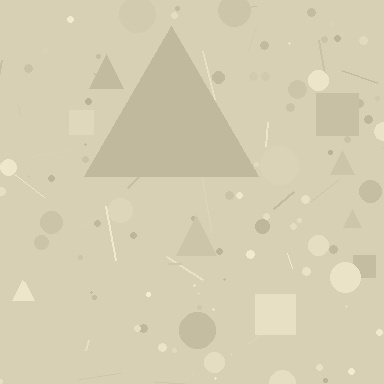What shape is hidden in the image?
A triangle is hidden in the image.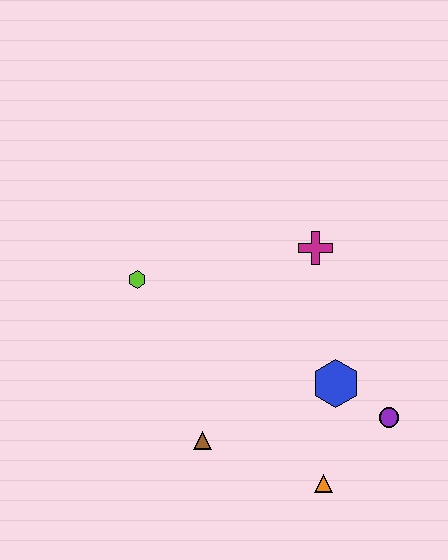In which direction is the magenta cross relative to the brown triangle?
The magenta cross is above the brown triangle.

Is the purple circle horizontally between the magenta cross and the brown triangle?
No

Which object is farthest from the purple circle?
The lime hexagon is farthest from the purple circle.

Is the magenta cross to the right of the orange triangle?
No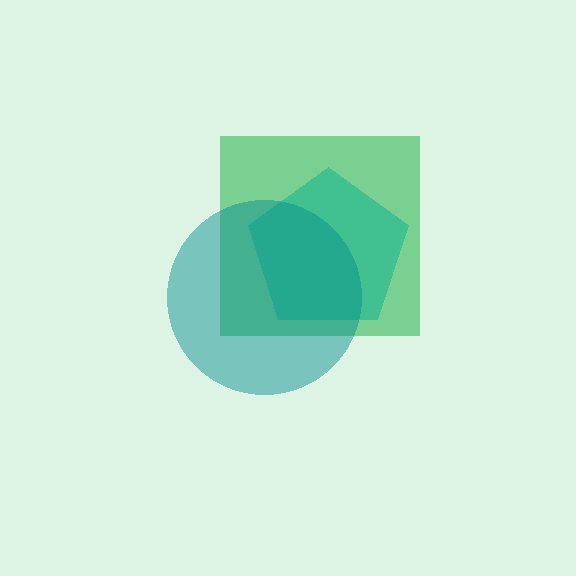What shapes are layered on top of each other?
The layered shapes are: a cyan pentagon, a green square, a teal circle.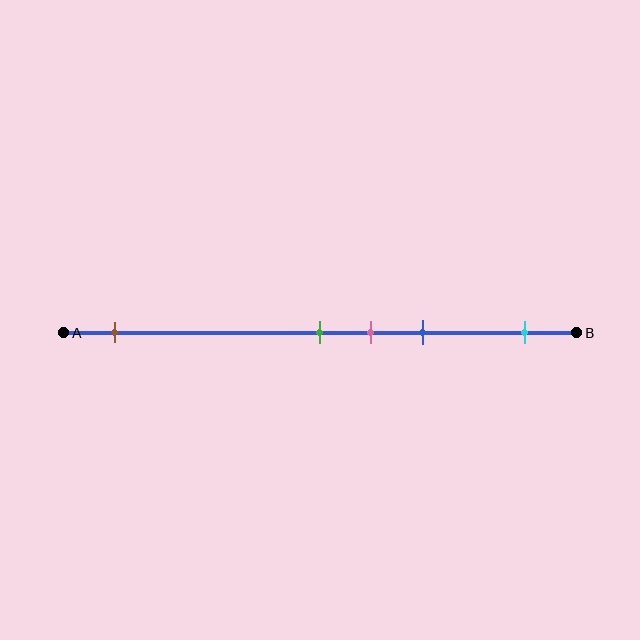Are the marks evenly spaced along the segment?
No, the marks are not evenly spaced.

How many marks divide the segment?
There are 5 marks dividing the segment.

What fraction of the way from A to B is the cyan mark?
The cyan mark is approximately 90% (0.9) of the way from A to B.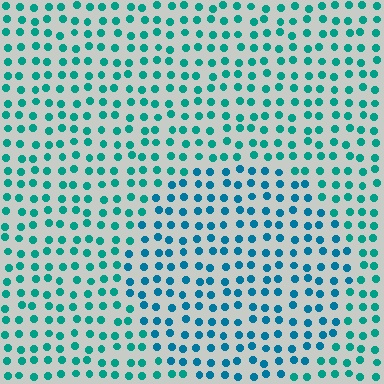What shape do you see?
I see a circle.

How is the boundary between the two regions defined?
The boundary is defined purely by a slight shift in hue (about 25 degrees). Spacing, size, and orientation are identical on both sides.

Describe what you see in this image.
The image is filled with small teal elements in a uniform arrangement. A circle-shaped region is visible where the elements are tinted to a slightly different hue, forming a subtle color boundary.